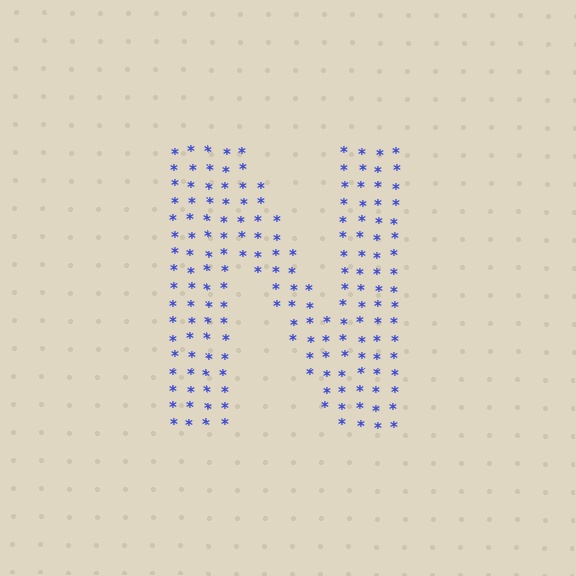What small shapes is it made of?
It is made of small asterisks.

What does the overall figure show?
The overall figure shows the letter N.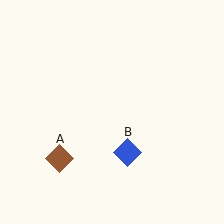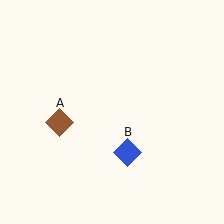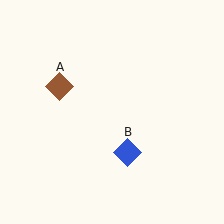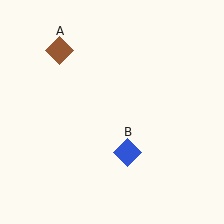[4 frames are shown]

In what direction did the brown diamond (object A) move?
The brown diamond (object A) moved up.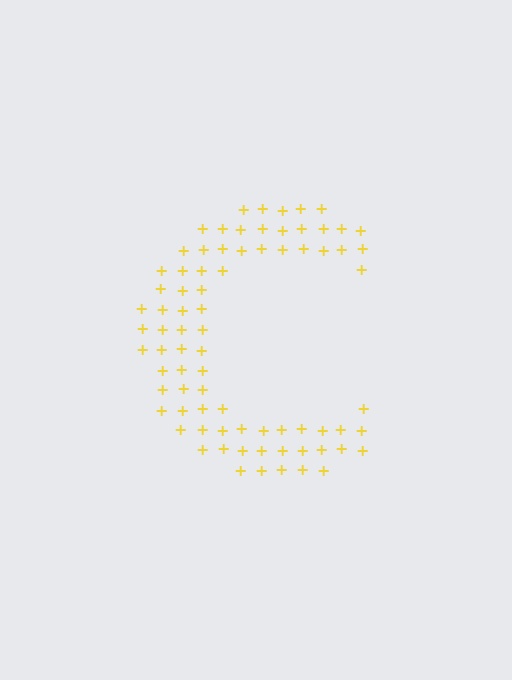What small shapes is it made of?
It is made of small plus signs.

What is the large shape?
The large shape is the letter C.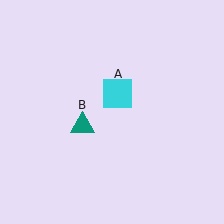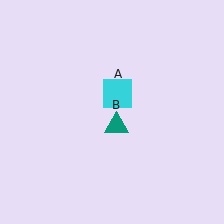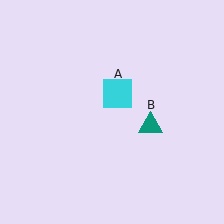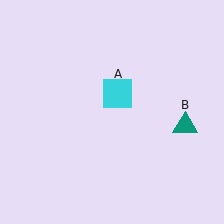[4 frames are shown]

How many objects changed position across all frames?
1 object changed position: teal triangle (object B).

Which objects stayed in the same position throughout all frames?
Cyan square (object A) remained stationary.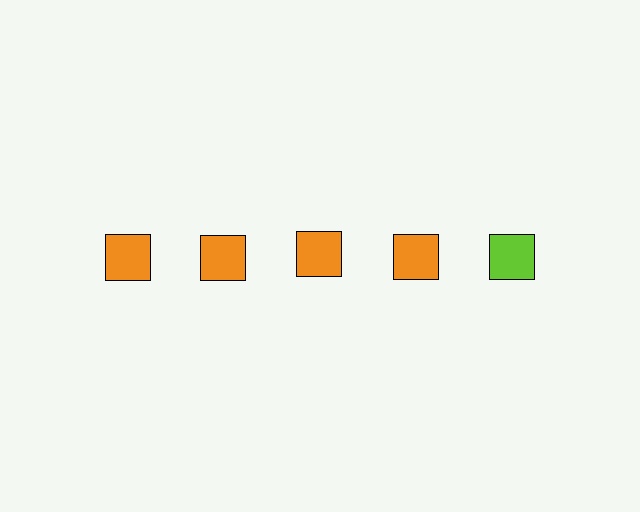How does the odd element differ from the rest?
It has a different color: lime instead of orange.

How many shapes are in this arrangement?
There are 5 shapes arranged in a grid pattern.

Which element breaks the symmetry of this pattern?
The lime square in the top row, rightmost column breaks the symmetry. All other shapes are orange squares.